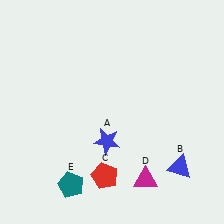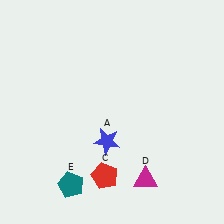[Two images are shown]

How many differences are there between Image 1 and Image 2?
There is 1 difference between the two images.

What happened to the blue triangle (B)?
The blue triangle (B) was removed in Image 2. It was in the bottom-right area of Image 1.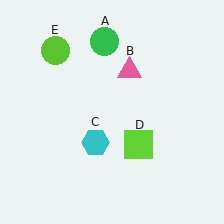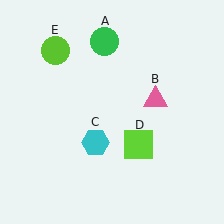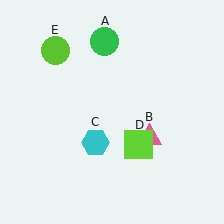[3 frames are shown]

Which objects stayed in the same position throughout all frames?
Green circle (object A) and cyan hexagon (object C) and lime square (object D) and lime circle (object E) remained stationary.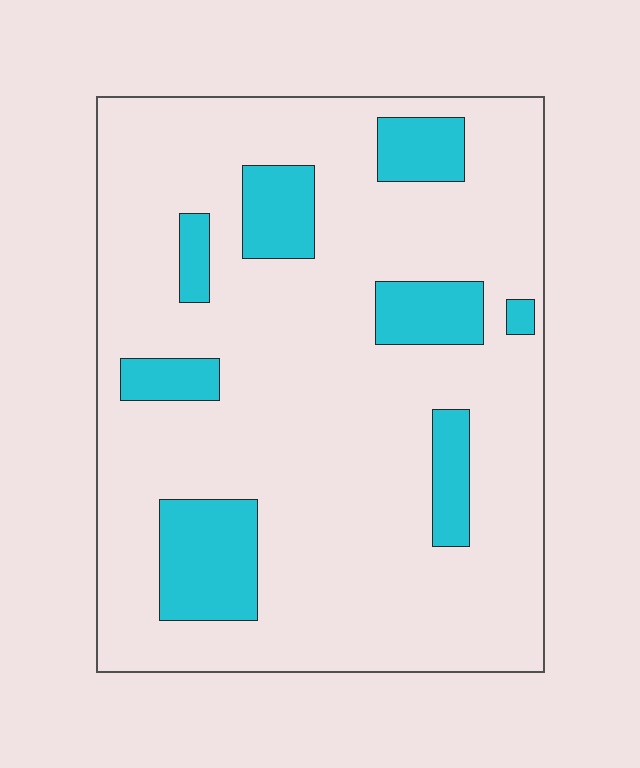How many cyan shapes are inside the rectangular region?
8.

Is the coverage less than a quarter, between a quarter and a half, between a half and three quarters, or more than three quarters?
Less than a quarter.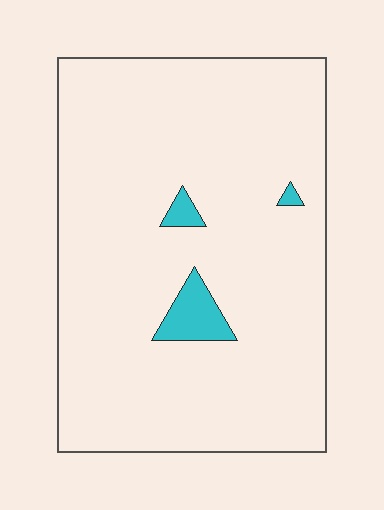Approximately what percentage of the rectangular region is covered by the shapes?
Approximately 5%.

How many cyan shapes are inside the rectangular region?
3.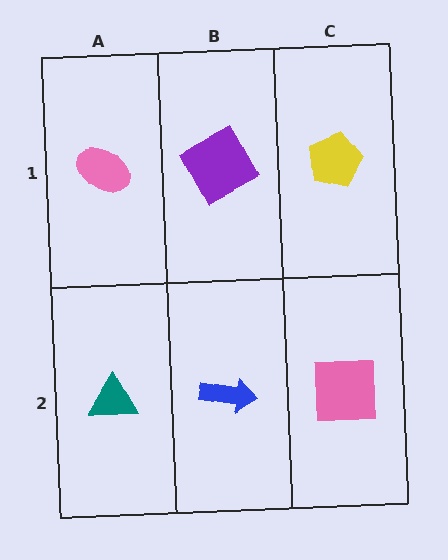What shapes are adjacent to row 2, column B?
A purple square (row 1, column B), a teal triangle (row 2, column A), a pink square (row 2, column C).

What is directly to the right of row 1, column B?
A yellow pentagon.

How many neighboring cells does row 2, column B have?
3.